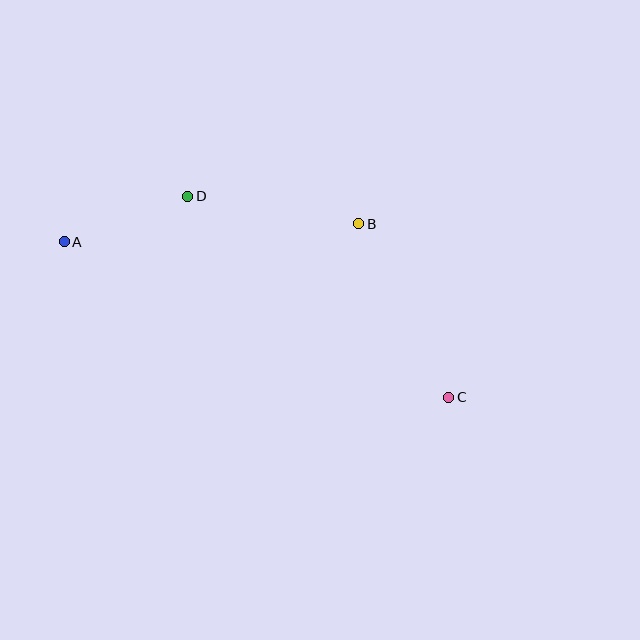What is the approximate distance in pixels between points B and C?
The distance between B and C is approximately 195 pixels.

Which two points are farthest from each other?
Points A and C are farthest from each other.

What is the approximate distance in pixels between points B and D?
The distance between B and D is approximately 173 pixels.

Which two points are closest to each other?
Points A and D are closest to each other.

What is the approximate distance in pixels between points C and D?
The distance between C and D is approximately 329 pixels.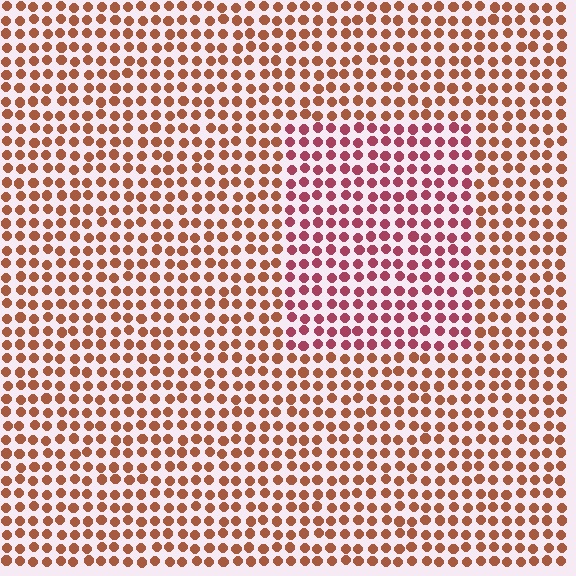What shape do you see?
I see a rectangle.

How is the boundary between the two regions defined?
The boundary is defined purely by a slight shift in hue (about 34 degrees). Spacing, size, and orientation are identical on both sides.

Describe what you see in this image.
The image is filled with small brown elements in a uniform arrangement. A rectangle-shaped region is visible where the elements are tinted to a slightly different hue, forming a subtle color boundary.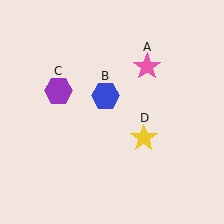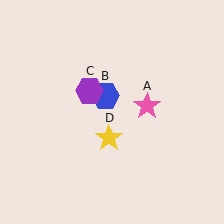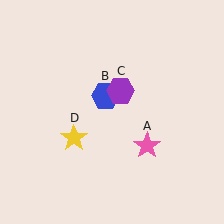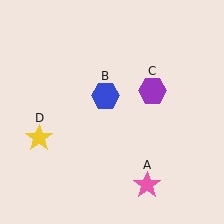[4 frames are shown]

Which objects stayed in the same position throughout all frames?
Blue hexagon (object B) remained stationary.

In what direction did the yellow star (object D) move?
The yellow star (object D) moved left.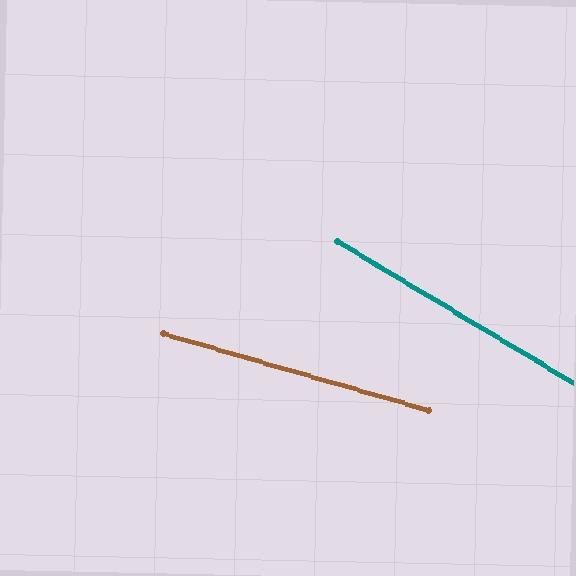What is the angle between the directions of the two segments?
Approximately 15 degrees.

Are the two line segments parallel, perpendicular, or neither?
Neither parallel nor perpendicular — they differ by about 15°.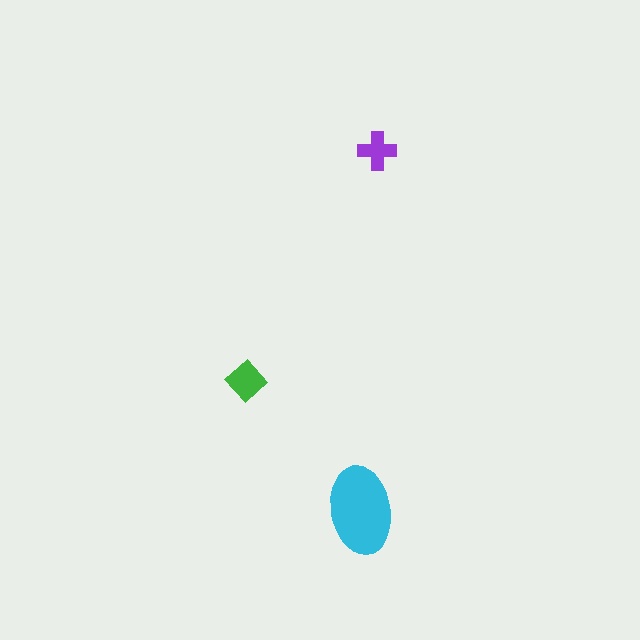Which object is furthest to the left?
The green diamond is leftmost.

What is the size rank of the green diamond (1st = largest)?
2nd.